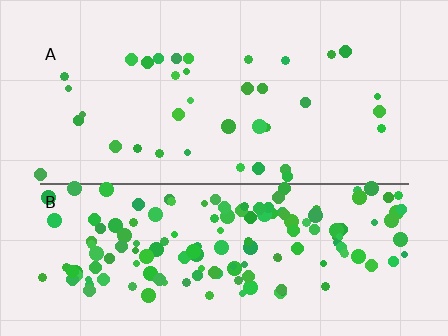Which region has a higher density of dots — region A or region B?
B (the bottom).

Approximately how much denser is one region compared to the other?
Approximately 4.1× — region B over region A.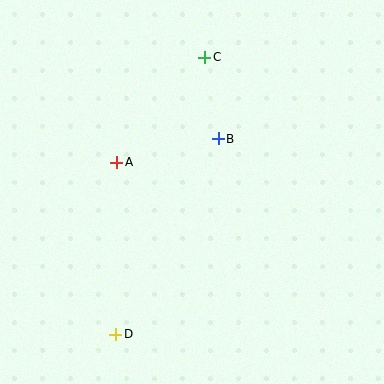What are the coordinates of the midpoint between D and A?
The midpoint between D and A is at (116, 248).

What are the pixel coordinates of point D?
Point D is at (116, 334).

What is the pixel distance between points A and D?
The distance between A and D is 172 pixels.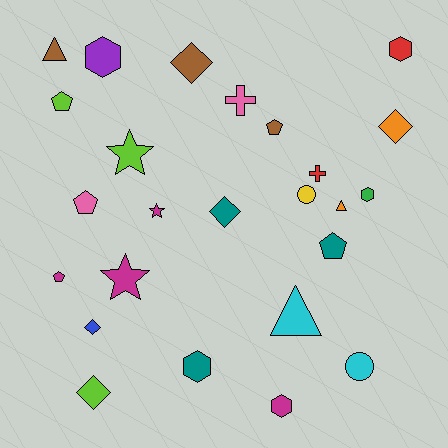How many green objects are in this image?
There is 1 green object.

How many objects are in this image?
There are 25 objects.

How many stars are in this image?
There are 3 stars.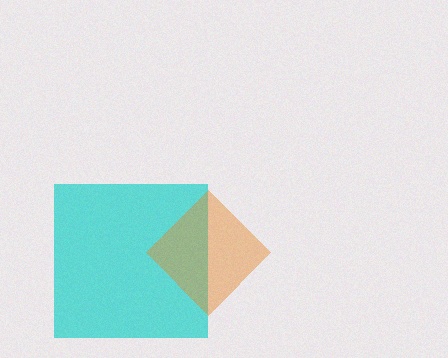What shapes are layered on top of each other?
The layered shapes are: a cyan square, an orange diamond.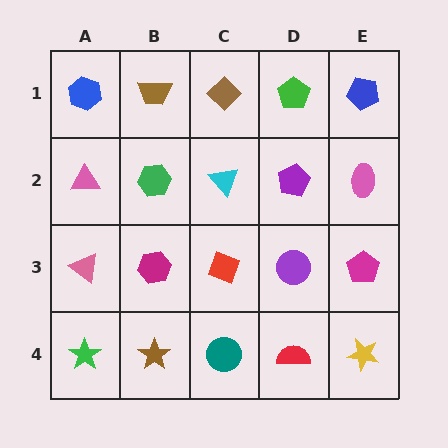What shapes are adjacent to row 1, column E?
A pink ellipse (row 2, column E), a green pentagon (row 1, column D).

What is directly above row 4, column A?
A pink triangle.